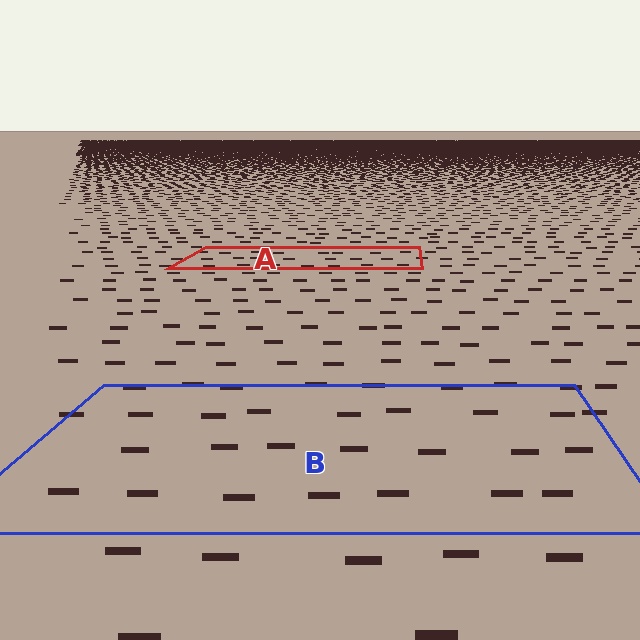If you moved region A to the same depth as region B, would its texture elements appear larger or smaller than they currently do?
They would appear larger. At a closer depth, the same texture elements are projected at a bigger on-screen size.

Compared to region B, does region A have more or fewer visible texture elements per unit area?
Region A has more texture elements per unit area — they are packed more densely because it is farther away.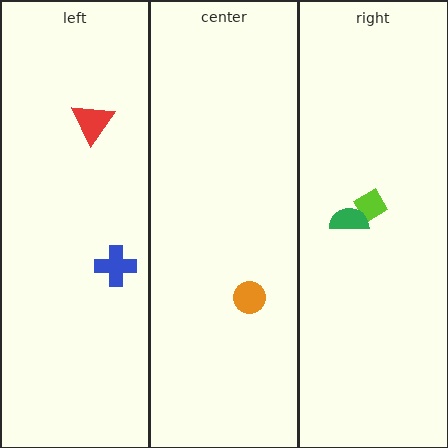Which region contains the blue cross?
The left region.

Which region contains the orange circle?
The center region.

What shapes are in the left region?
The blue cross, the red triangle.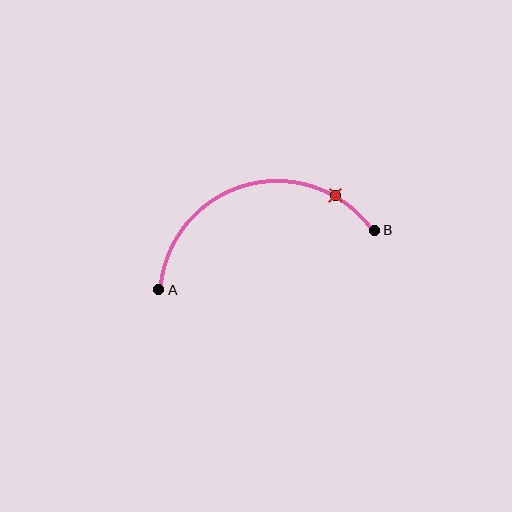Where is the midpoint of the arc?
The arc midpoint is the point on the curve farthest from the straight line joining A and B. It sits above that line.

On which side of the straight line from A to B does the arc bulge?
The arc bulges above the straight line connecting A and B.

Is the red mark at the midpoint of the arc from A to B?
No. The red mark lies on the arc but is closer to endpoint B. The arc midpoint would be at the point on the curve equidistant along the arc from both A and B.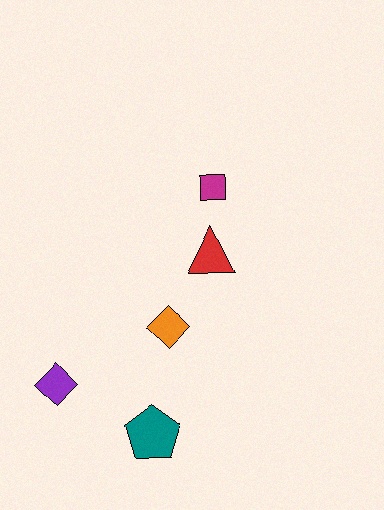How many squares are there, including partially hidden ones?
There is 1 square.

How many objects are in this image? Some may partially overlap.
There are 5 objects.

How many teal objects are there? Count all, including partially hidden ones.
There is 1 teal object.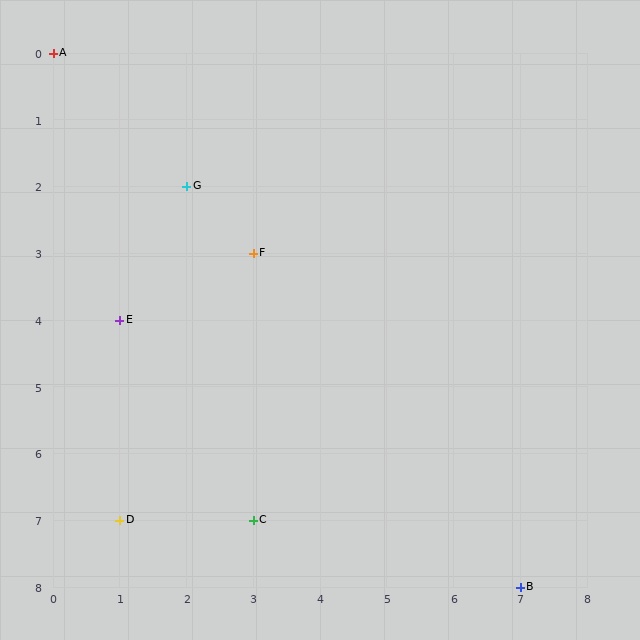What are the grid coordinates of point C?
Point C is at grid coordinates (3, 7).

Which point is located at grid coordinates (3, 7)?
Point C is at (3, 7).